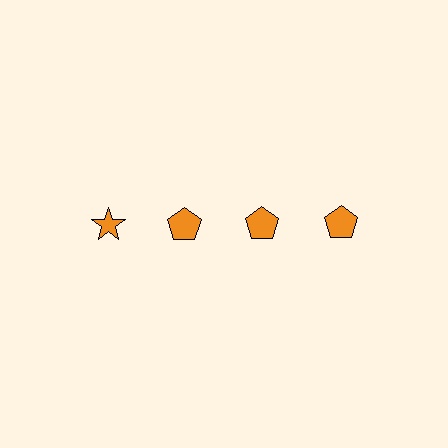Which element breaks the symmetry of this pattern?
The orange star in the top row, leftmost column breaks the symmetry. All other shapes are orange pentagons.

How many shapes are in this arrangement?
There are 4 shapes arranged in a grid pattern.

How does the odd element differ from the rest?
It has a different shape: star instead of pentagon.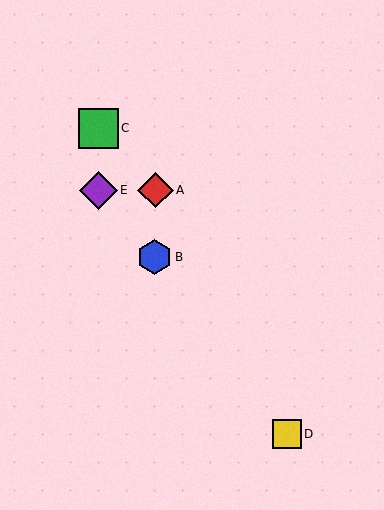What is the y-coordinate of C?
Object C is at y≈128.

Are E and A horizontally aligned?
Yes, both are at y≈190.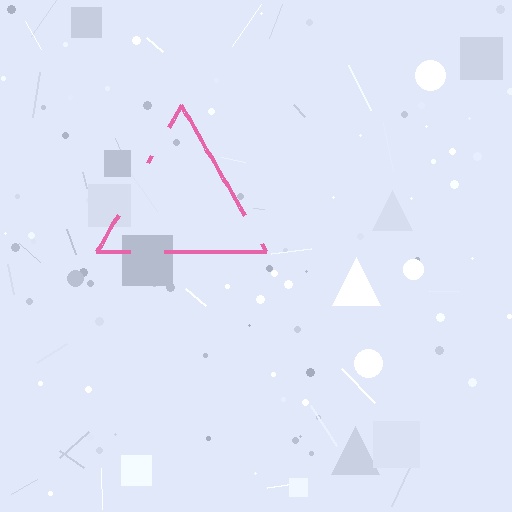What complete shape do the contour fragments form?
The contour fragments form a triangle.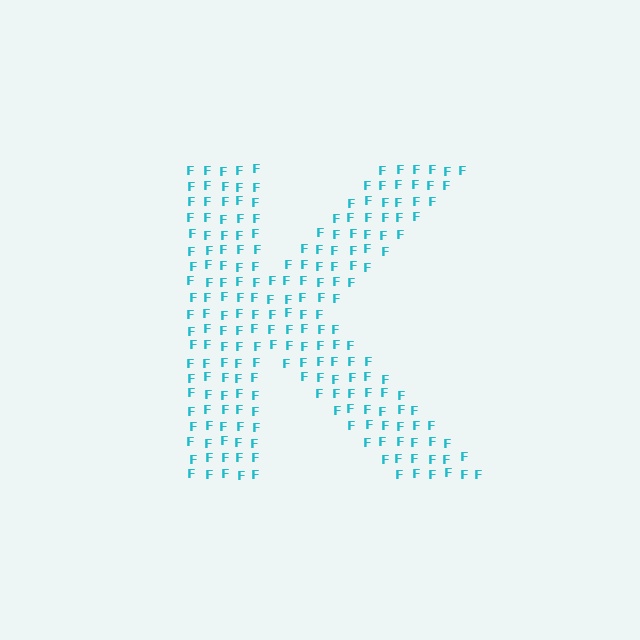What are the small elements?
The small elements are letter F's.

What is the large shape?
The large shape is the letter K.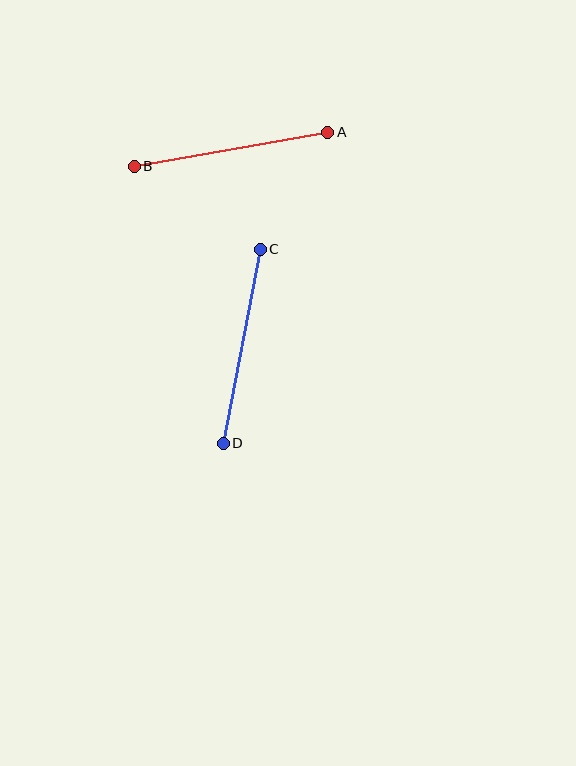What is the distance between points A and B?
The distance is approximately 196 pixels.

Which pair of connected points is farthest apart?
Points C and D are farthest apart.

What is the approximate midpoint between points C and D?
The midpoint is at approximately (242, 346) pixels.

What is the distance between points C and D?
The distance is approximately 198 pixels.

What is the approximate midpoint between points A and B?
The midpoint is at approximately (231, 149) pixels.